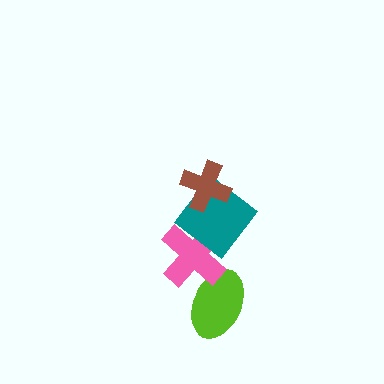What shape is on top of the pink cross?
The teal diamond is on top of the pink cross.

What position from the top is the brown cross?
The brown cross is 1st from the top.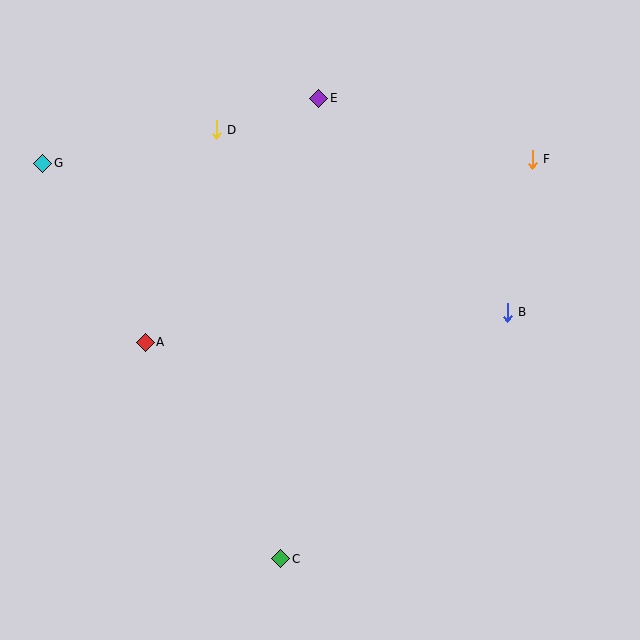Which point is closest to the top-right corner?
Point F is closest to the top-right corner.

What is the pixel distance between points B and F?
The distance between B and F is 155 pixels.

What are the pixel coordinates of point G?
Point G is at (43, 163).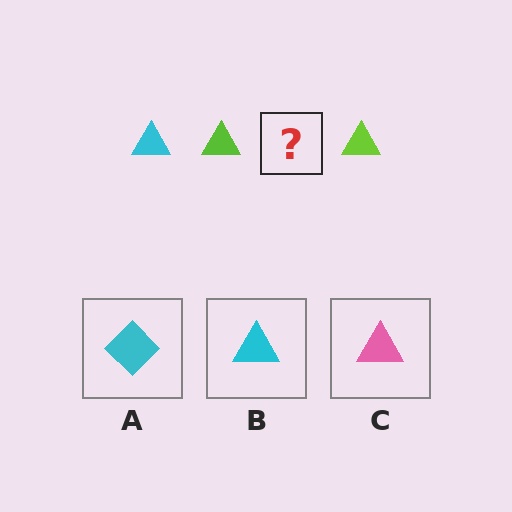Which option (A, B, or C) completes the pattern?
B.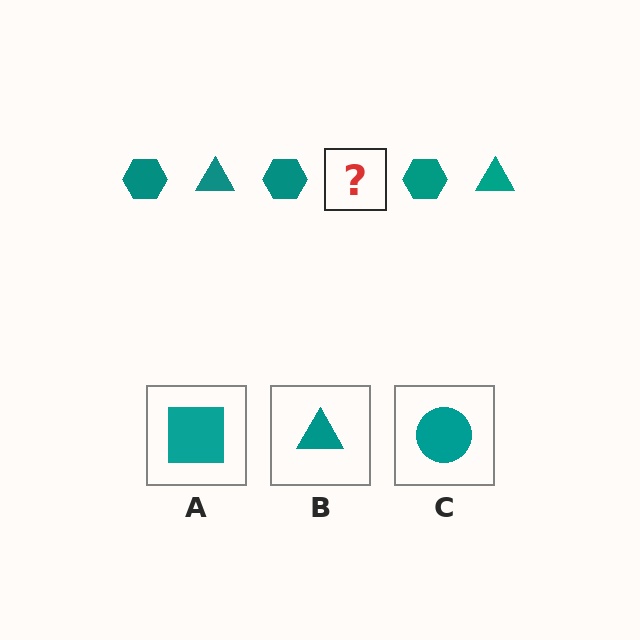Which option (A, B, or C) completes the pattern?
B.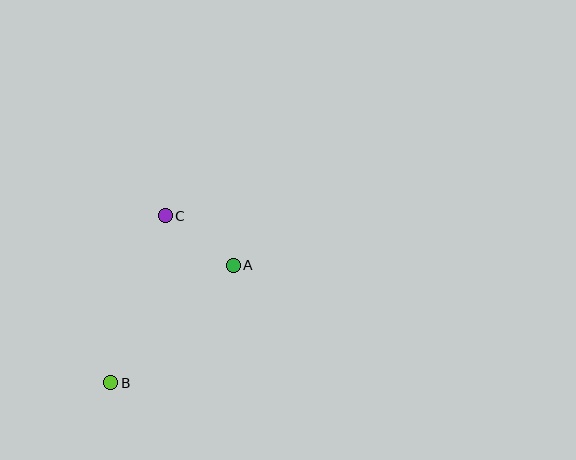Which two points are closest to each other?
Points A and C are closest to each other.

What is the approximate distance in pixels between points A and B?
The distance between A and B is approximately 170 pixels.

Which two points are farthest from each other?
Points B and C are farthest from each other.